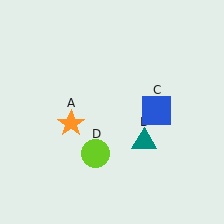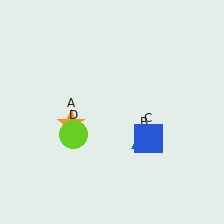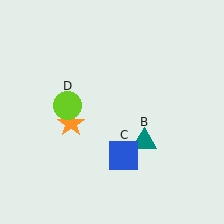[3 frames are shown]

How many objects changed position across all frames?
2 objects changed position: blue square (object C), lime circle (object D).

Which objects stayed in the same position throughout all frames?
Orange star (object A) and teal triangle (object B) remained stationary.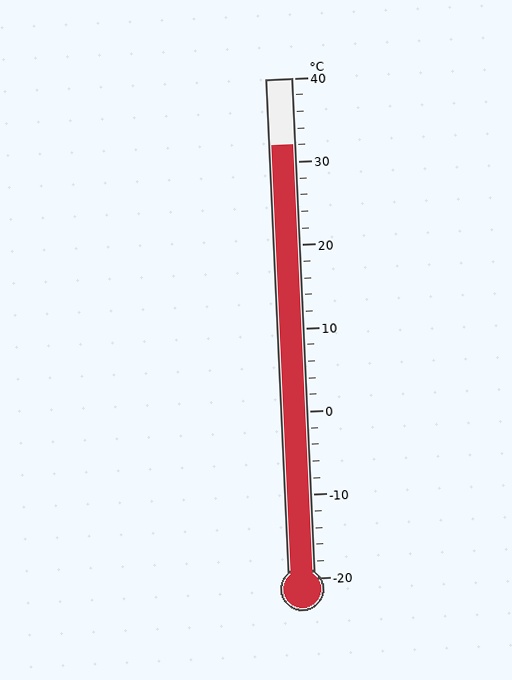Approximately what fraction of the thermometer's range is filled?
The thermometer is filled to approximately 85% of its range.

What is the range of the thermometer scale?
The thermometer scale ranges from -20°C to 40°C.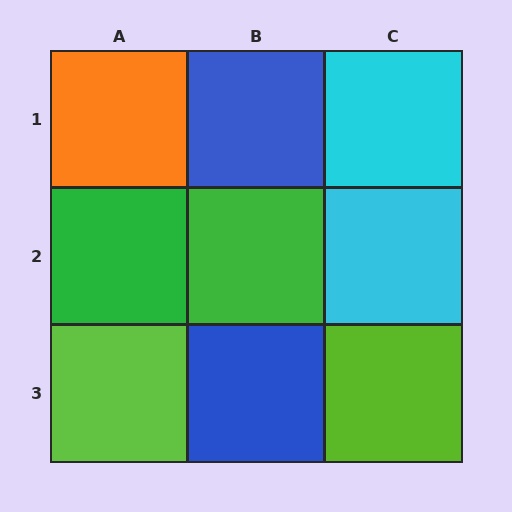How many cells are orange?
1 cell is orange.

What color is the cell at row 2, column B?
Green.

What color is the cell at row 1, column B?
Blue.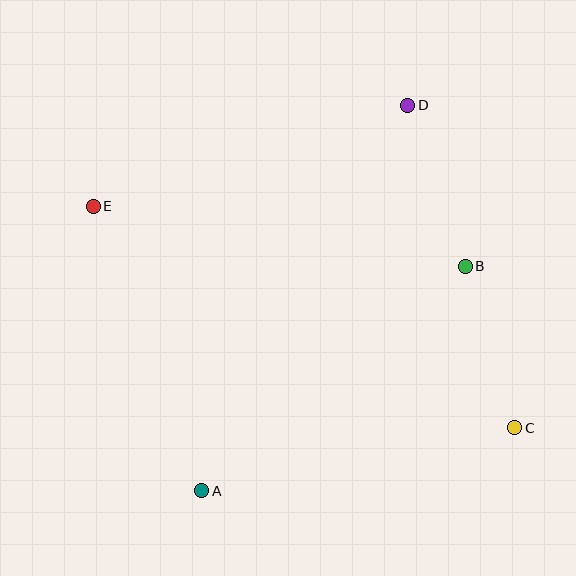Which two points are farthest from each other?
Points C and E are farthest from each other.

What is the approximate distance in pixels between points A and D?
The distance between A and D is approximately 437 pixels.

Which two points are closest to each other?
Points B and C are closest to each other.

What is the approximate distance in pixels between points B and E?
The distance between B and E is approximately 377 pixels.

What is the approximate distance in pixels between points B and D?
The distance between B and D is approximately 171 pixels.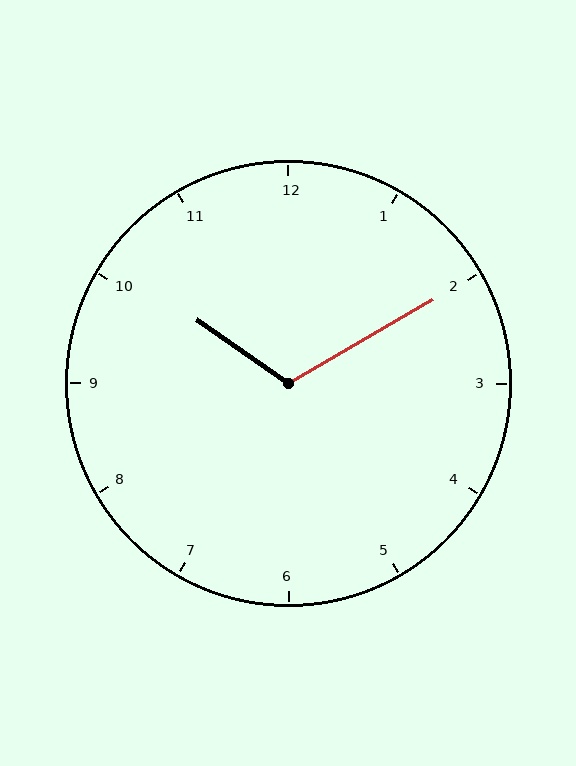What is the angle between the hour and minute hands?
Approximately 115 degrees.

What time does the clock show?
10:10.